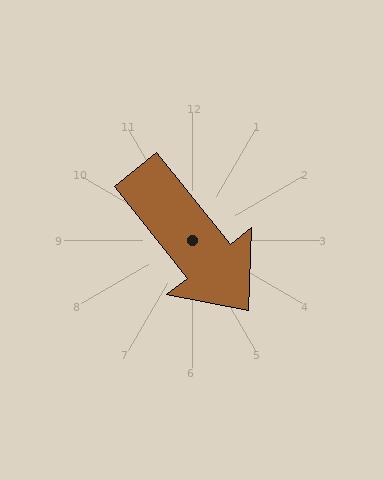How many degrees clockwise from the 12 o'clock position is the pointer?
Approximately 141 degrees.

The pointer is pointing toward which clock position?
Roughly 5 o'clock.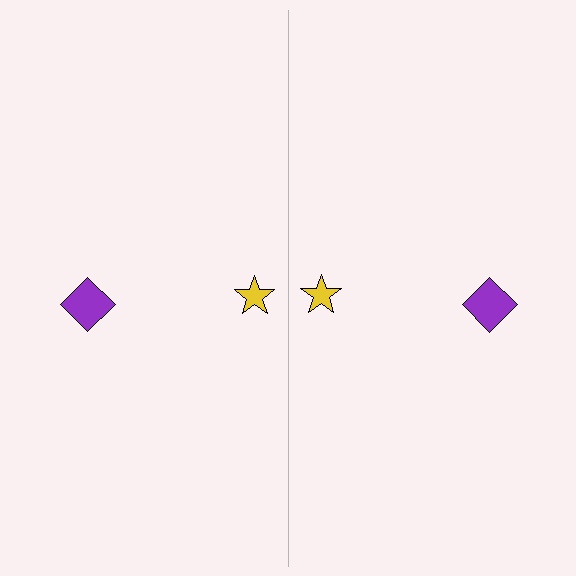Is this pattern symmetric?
Yes, this pattern has bilateral (reflection) symmetry.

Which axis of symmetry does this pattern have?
The pattern has a vertical axis of symmetry running through the center of the image.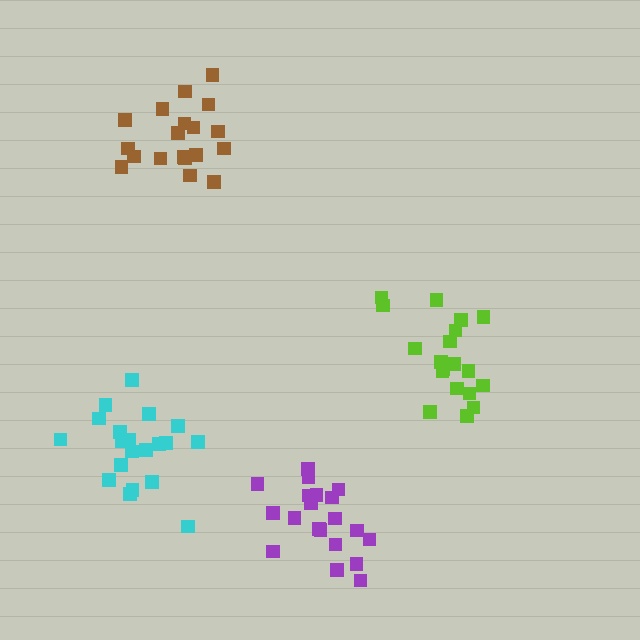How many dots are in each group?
Group 1: 19 dots, Group 2: 19 dots, Group 3: 20 dots, Group 4: 20 dots (78 total).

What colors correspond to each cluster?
The clusters are colored: lime, brown, cyan, purple.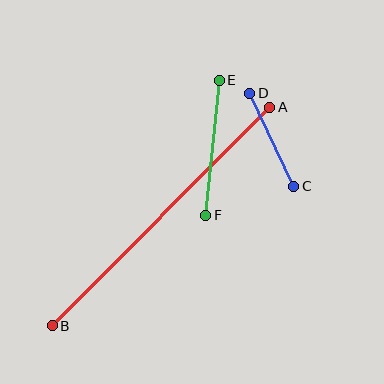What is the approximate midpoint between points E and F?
The midpoint is at approximately (213, 148) pixels.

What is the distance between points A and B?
The distance is approximately 309 pixels.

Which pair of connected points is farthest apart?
Points A and B are farthest apart.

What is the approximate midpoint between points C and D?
The midpoint is at approximately (272, 140) pixels.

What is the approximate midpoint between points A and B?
The midpoint is at approximately (161, 217) pixels.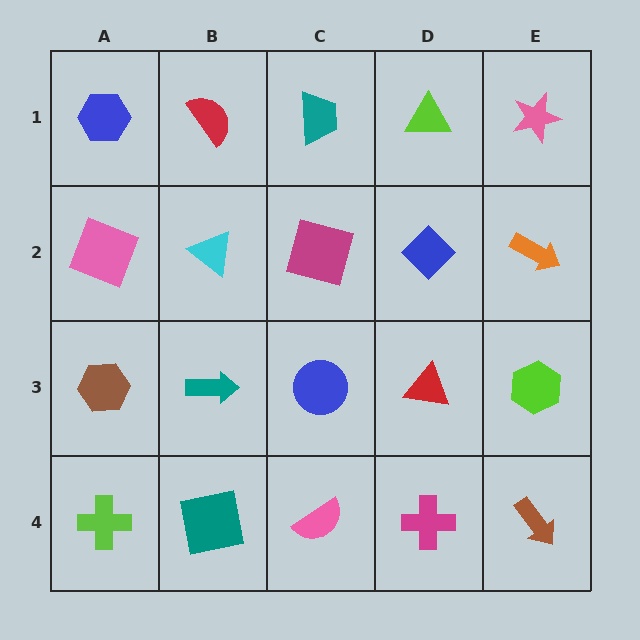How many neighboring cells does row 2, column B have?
4.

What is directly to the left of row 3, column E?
A red triangle.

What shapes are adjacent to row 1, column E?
An orange arrow (row 2, column E), a lime triangle (row 1, column D).